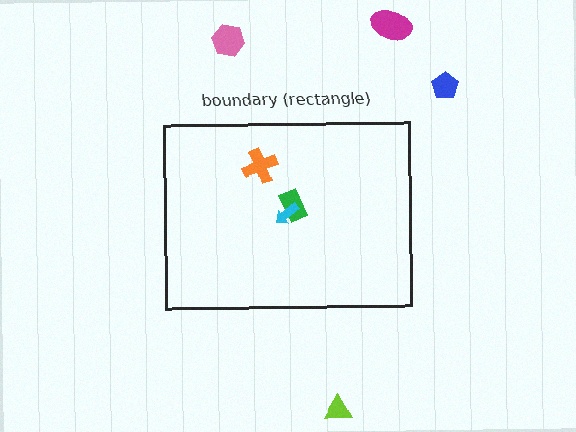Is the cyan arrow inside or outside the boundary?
Inside.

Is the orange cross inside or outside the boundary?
Inside.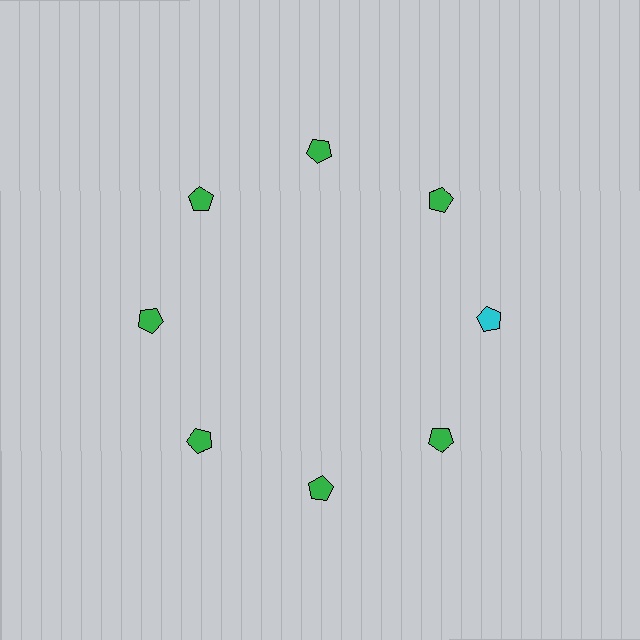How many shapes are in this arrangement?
There are 8 shapes arranged in a ring pattern.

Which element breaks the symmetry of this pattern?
The cyan pentagon at roughly the 3 o'clock position breaks the symmetry. All other shapes are green pentagons.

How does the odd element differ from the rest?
It has a different color: cyan instead of green.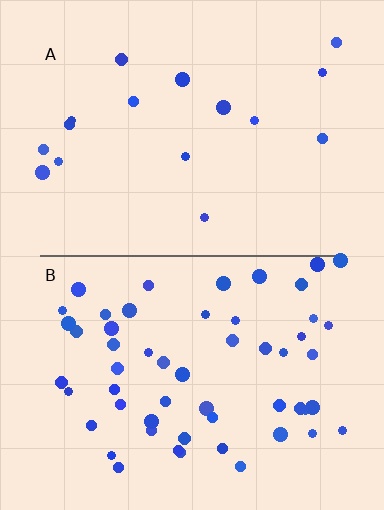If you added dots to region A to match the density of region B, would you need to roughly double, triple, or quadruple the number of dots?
Approximately triple.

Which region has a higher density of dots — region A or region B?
B (the bottom).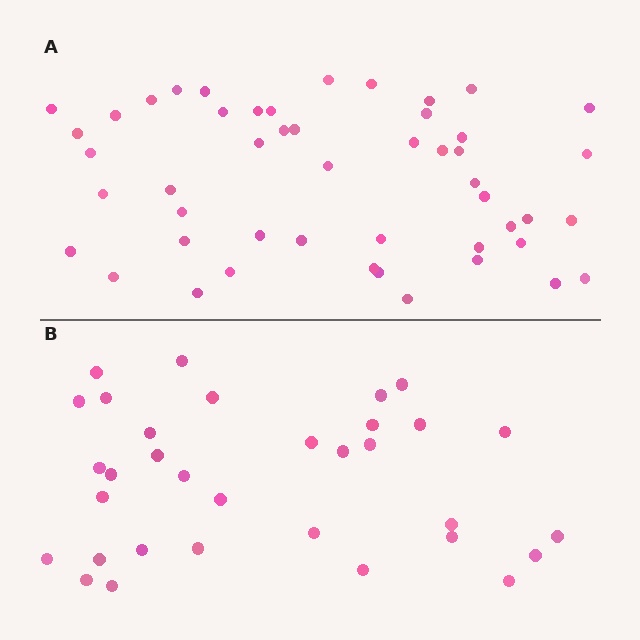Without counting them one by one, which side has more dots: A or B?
Region A (the top region) has more dots.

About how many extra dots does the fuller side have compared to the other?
Region A has approximately 15 more dots than region B.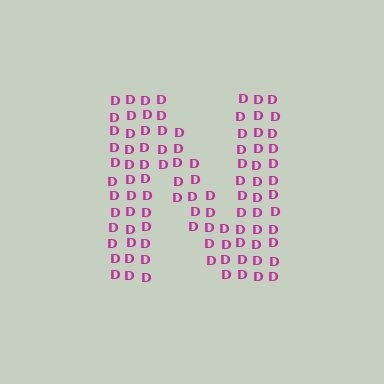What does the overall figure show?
The overall figure shows the letter N.